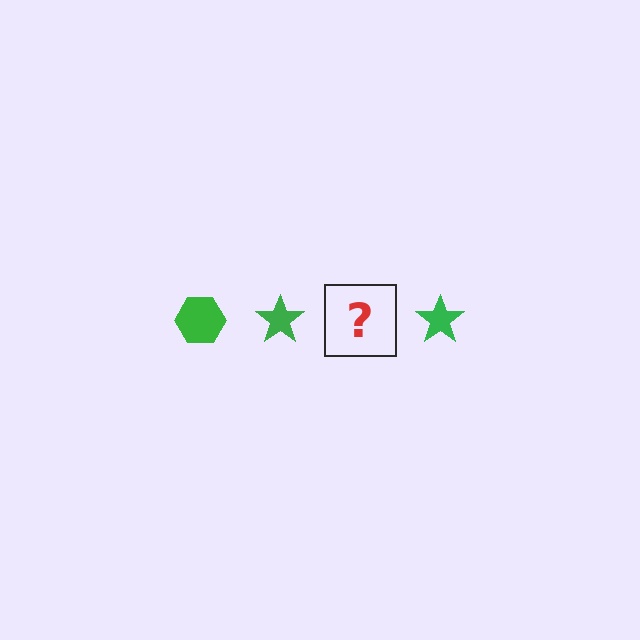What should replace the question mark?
The question mark should be replaced with a green hexagon.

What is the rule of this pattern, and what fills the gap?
The rule is that the pattern cycles through hexagon, star shapes in green. The gap should be filled with a green hexagon.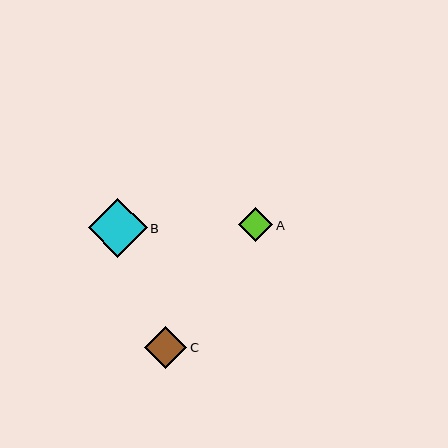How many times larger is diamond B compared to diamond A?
Diamond B is approximately 1.7 times the size of diamond A.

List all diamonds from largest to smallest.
From largest to smallest: B, C, A.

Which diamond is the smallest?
Diamond A is the smallest with a size of approximately 34 pixels.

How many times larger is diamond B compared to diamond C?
Diamond B is approximately 1.4 times the size of diamond C.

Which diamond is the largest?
Diamond B is the largest with a size of approximately 59 pixels.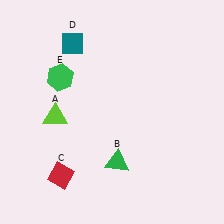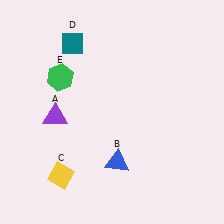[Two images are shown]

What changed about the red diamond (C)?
In Image 1, C is red. In Image 2, it changed to yellow.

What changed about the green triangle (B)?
In Image 1, B is green. In Image 2, it changed to blue.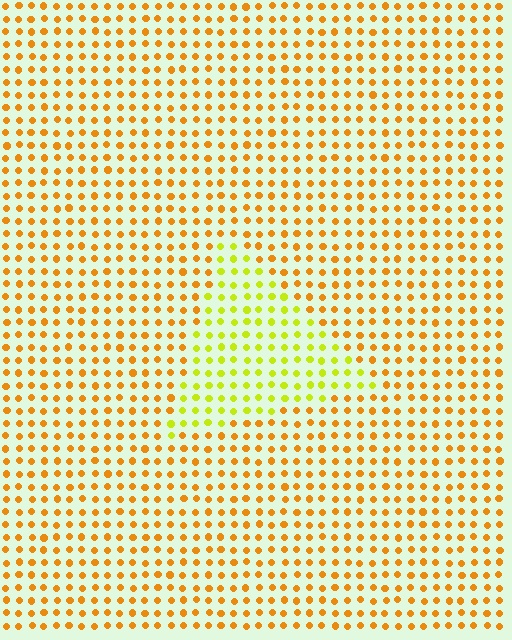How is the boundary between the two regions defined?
The boundary is defined purely by a slight shift in hue (about 38 degrees). Spacing, size, and orientation are identical on both sides.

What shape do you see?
I see a triangle.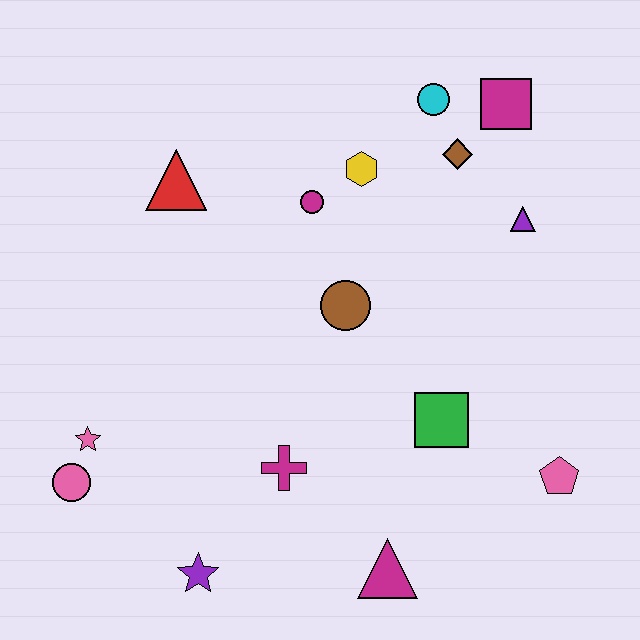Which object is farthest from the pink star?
The magenta square is farthest from the pink star.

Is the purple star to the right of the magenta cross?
No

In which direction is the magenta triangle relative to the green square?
The magenta triangle is below the green square.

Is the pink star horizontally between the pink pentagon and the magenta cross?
No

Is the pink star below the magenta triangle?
No